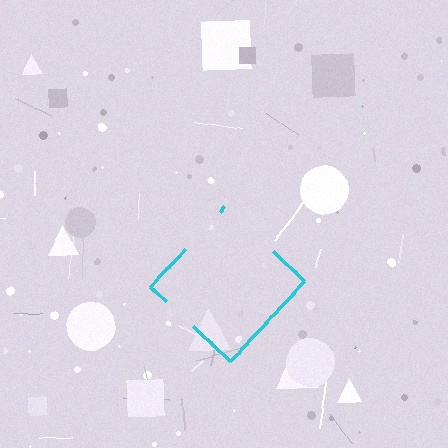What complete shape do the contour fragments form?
The contour fragments form a diamond.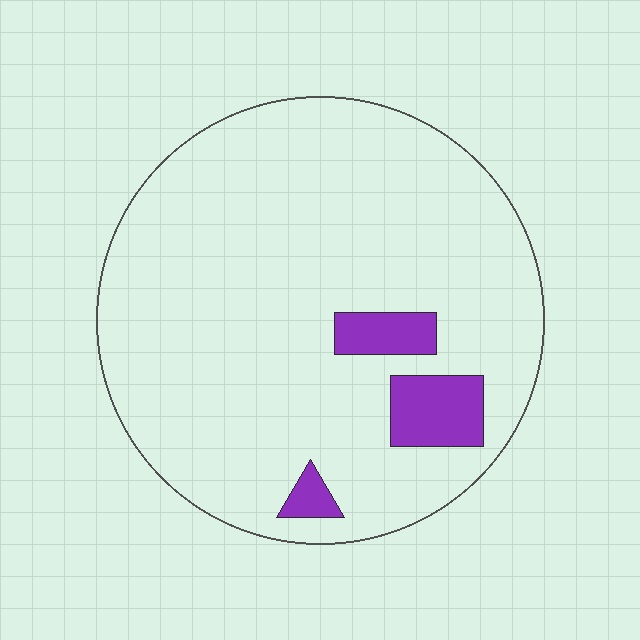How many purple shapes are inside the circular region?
3.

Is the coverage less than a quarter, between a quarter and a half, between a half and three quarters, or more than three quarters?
Less than a quarter.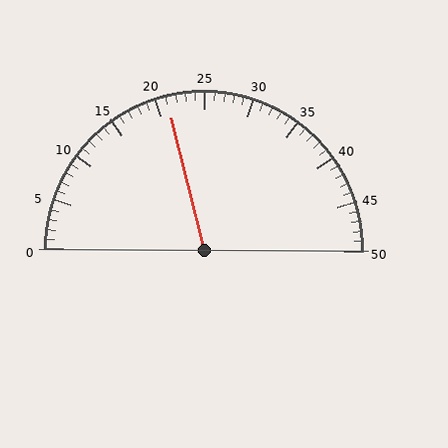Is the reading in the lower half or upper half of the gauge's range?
The reading is in the lower half of the range (0 to 50).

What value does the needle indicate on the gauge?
The needle indicates approximately 21.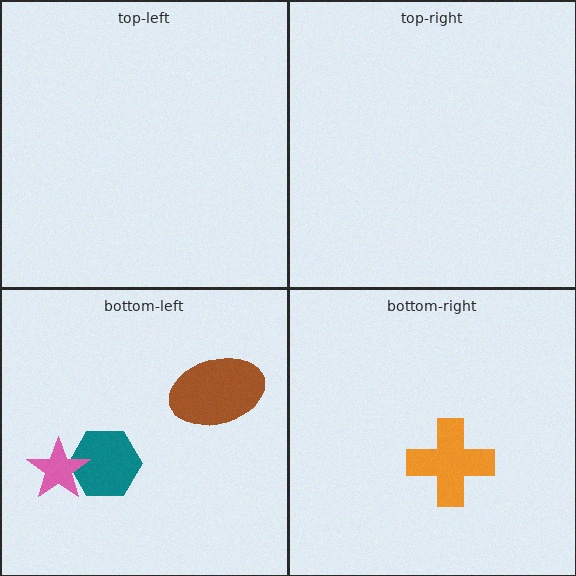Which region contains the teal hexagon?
The bottom-left region.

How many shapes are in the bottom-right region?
1.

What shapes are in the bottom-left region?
The teal hexagon, the pink star, the brown ellipse.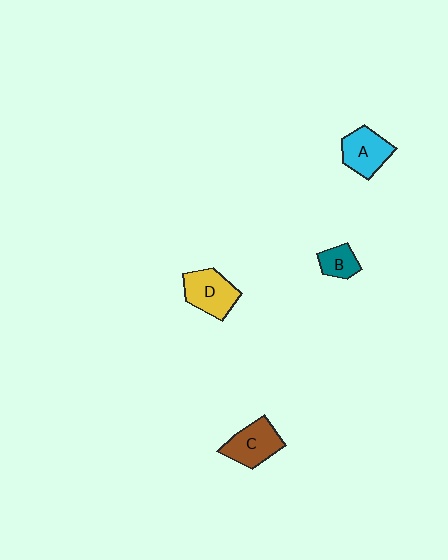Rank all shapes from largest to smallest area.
From largest to smallest: D (yellow), C (brown), A (cyan), B (teal).